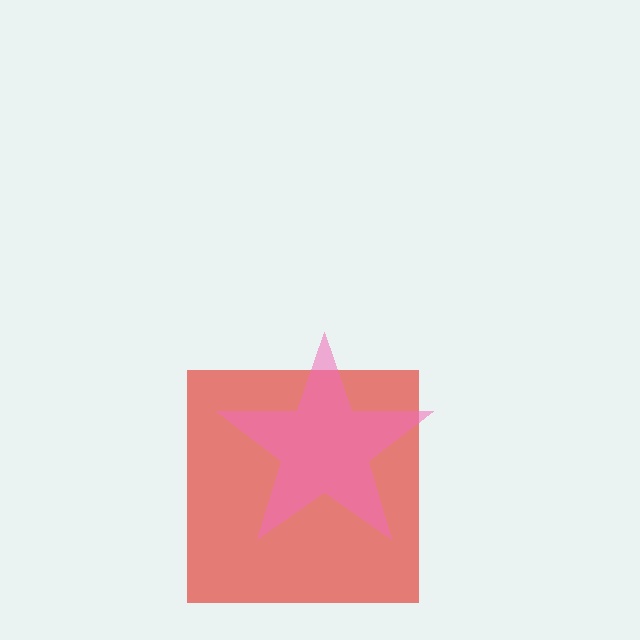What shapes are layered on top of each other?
The layered shapes are: a red square, a pink star.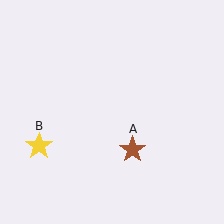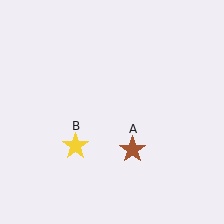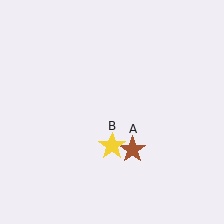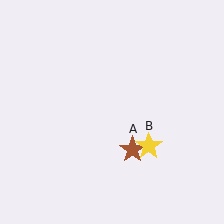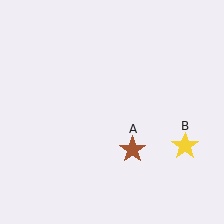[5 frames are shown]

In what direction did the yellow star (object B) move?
The yellow star (object B) moved right.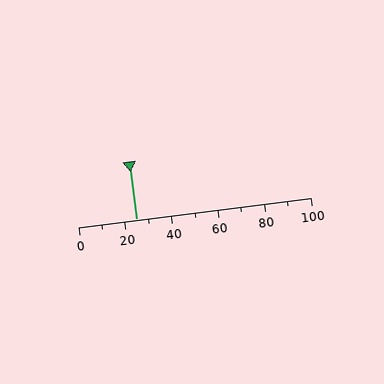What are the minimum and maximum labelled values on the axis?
The axis runs from 0 to 100.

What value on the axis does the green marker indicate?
The marker indicates approximately 25.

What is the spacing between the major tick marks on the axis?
The major ticks are spaced 20 apart.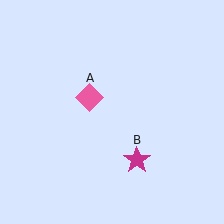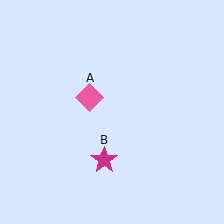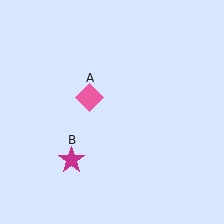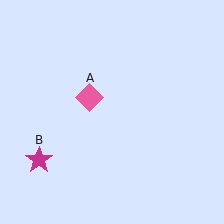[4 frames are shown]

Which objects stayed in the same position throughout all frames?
Pink diamond (object A) remained stationary.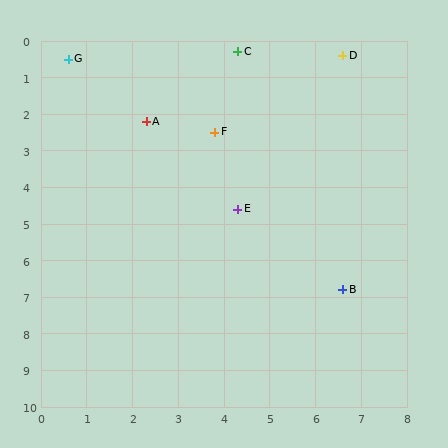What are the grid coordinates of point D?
Point D is at approximately (6.6, 0.4).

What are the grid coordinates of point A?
Point A is at approximately (2.3, 2.2).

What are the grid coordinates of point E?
Point E is at approximately (4.3, 4.6).